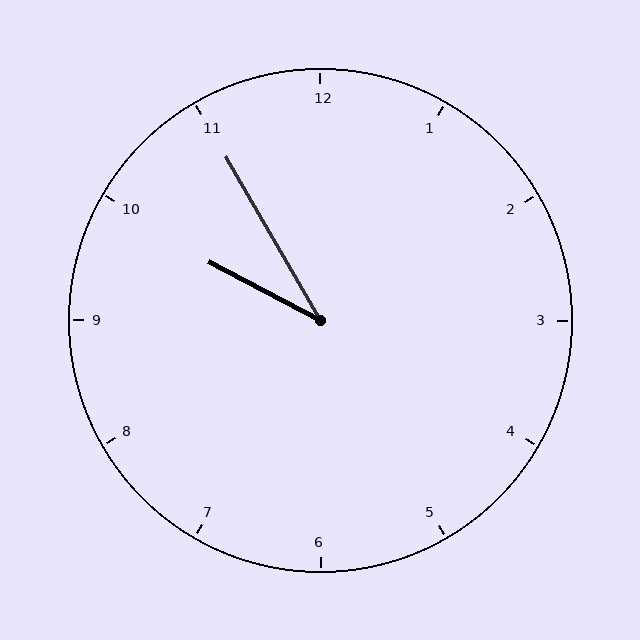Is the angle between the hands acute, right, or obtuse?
It is acute.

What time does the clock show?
9:55.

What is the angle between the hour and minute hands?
Approximately 32 degrees.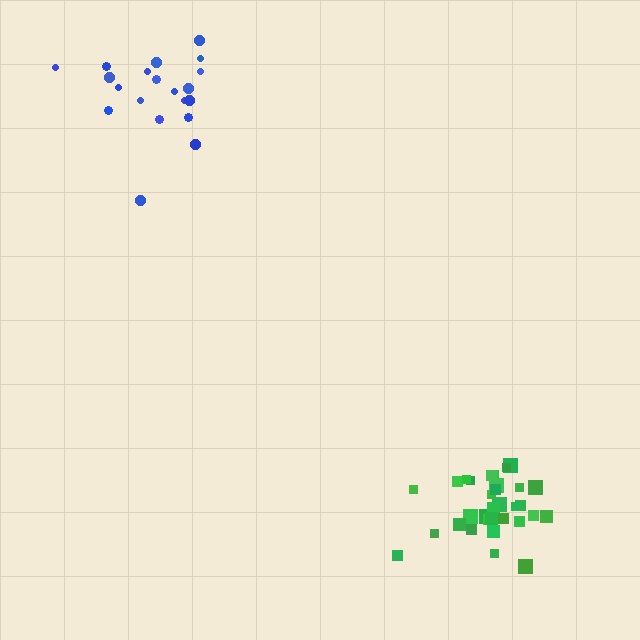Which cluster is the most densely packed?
Green.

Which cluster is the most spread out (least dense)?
Blue.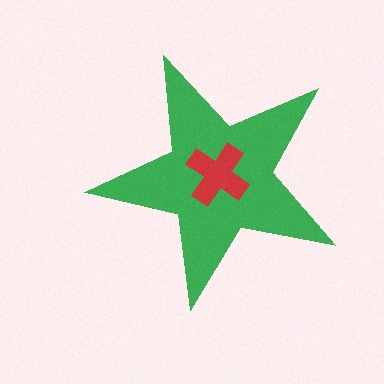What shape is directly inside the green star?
The red cross.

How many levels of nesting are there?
2.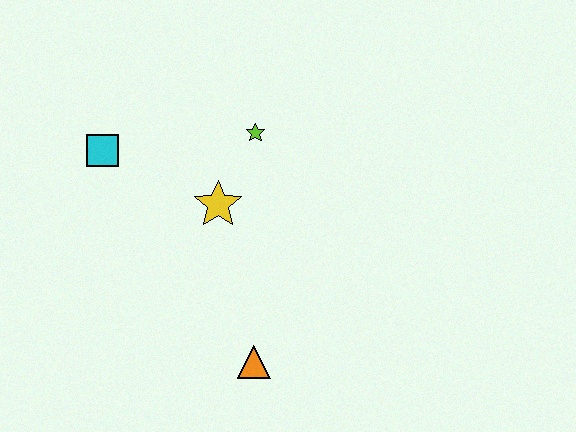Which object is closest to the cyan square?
The yellow star is closest to the cyan square.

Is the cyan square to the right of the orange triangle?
No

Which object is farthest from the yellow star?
The orange triangle is farthest from the yellow star.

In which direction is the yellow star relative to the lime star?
The yellow star is below the lime star.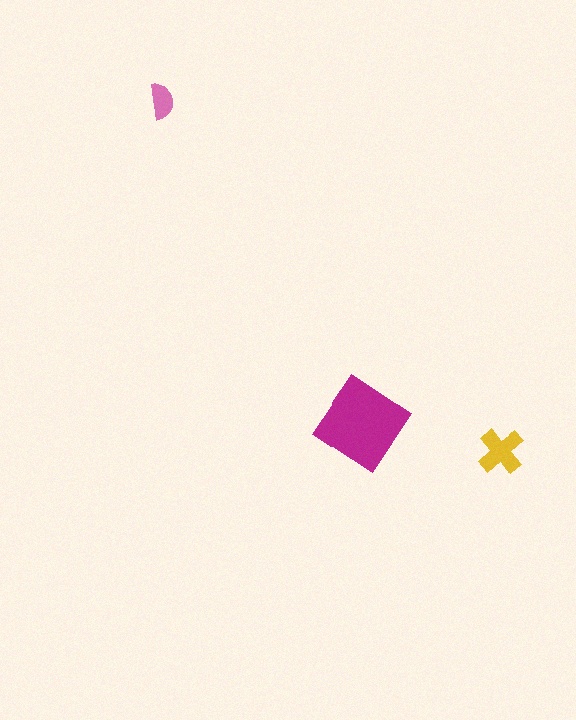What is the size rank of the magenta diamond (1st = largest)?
1st.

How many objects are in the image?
There are 3 objects in the image.